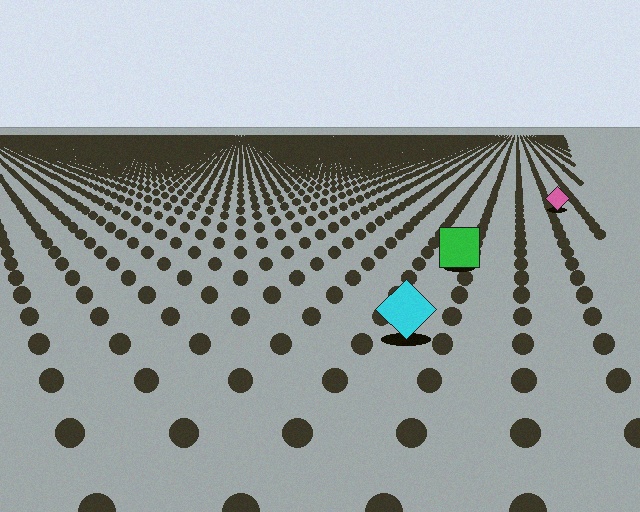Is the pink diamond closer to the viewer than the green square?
No. The green square is closer — you can tell from the texture gradient: the ground texture is coarser near it.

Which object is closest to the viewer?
The cyan diamond is closest. The texture marks near it are larger and more spread out.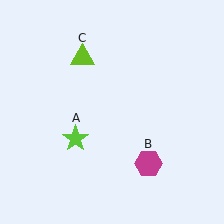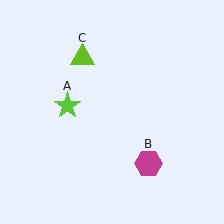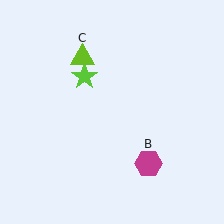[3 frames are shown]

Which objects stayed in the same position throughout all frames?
Magenta hexagon (object B) and lime triangle (object C) remained stationary.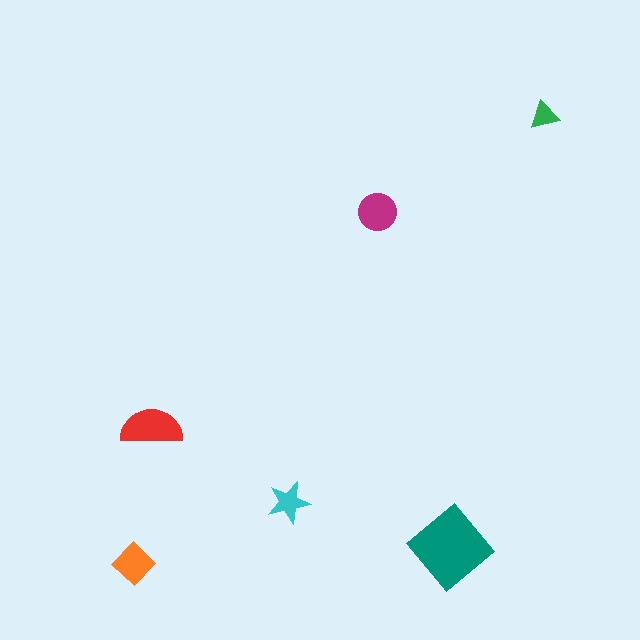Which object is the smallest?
The green triangle.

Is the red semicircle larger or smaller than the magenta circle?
Larger.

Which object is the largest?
The teal diamond.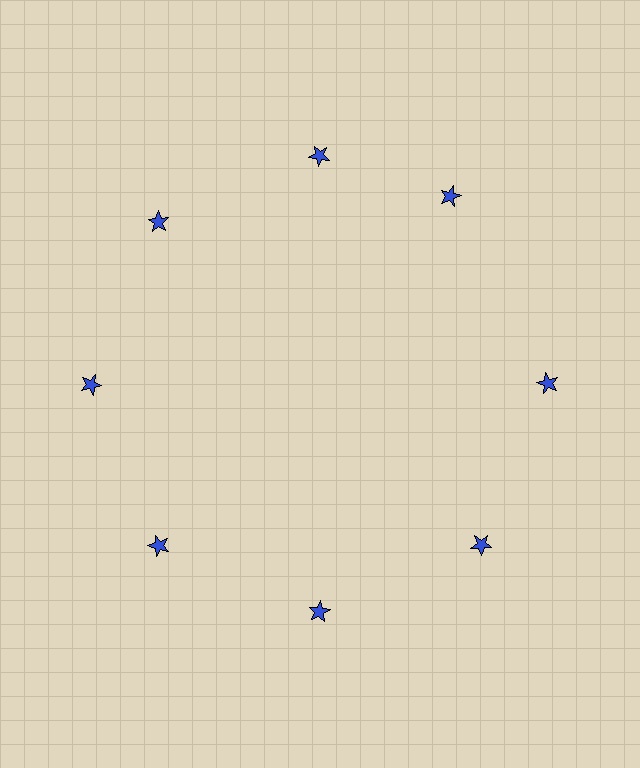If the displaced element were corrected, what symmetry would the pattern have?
It would have 8-fold rotational symmetry — the pattern would map onto itself every 45 degrees.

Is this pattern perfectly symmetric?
No. The 8 blue stars are arranged in a ring, but one element near the 2 o'clock position is rotated out of alignment along the ring, breaking the 8-fold rotational symmetry.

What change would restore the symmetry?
The symmetry would be restored by rotating it back into even spacing with its neighbors so that all 8 stars sit at equal angles and equal distance from the center.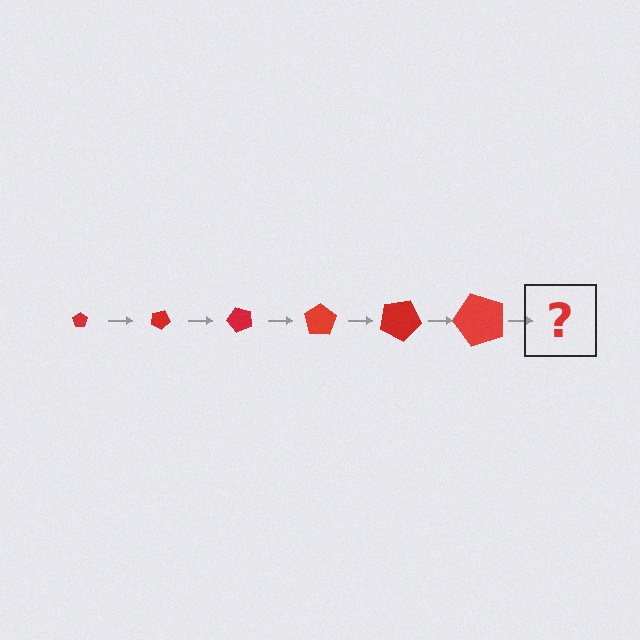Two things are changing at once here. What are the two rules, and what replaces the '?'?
The two rules are that the pentagon grows larger each step and it rotates 25 degrees each step. The '?' should be a pentagon, larger than the previous one and rotated 150 degrees from the start.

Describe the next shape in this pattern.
It should be a pentagon, larger than the previous one and rotated 150 degrees from the start.